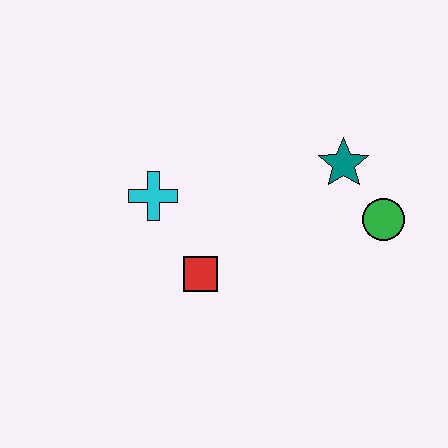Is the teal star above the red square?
Yes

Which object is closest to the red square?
The cyan cross is closest to the red square.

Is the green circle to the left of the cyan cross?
No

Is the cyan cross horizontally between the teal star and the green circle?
No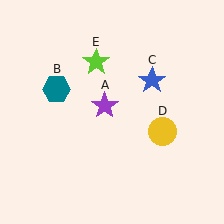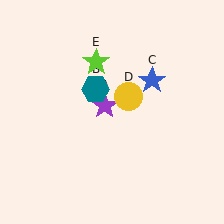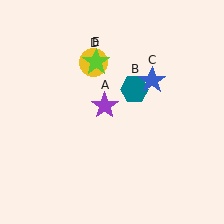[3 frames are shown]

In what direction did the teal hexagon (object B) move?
The teal hexagon (object B) moved right.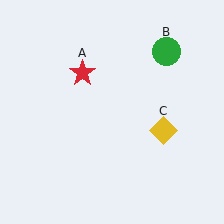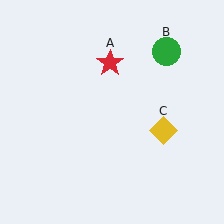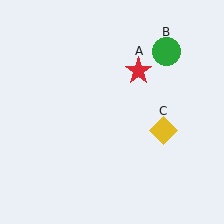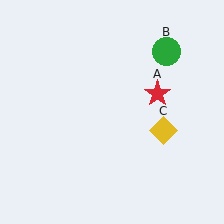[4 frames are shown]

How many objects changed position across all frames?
1 object changed position: red star (object A).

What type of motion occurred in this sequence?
The red star (object A) rotated clockwise around the center of the scene.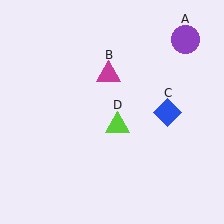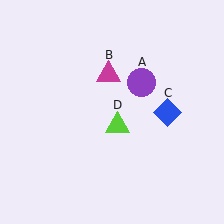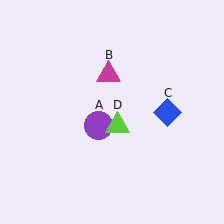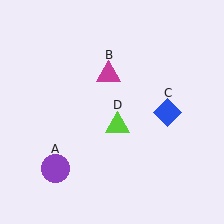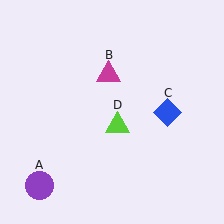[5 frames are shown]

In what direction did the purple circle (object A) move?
The purple circle (object A) moved down and to the left.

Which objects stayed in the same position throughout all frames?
Magenta triangle (object B) and blue diamond (object C) and lime triangle (object D) remained stationary.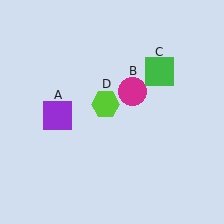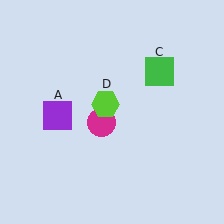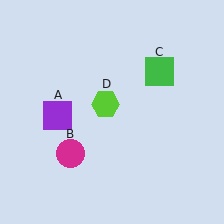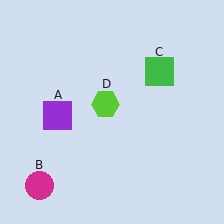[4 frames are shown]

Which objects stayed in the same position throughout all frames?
Purple square (object A) and green square (object C) and lime hexagon (object D) remained stationary.